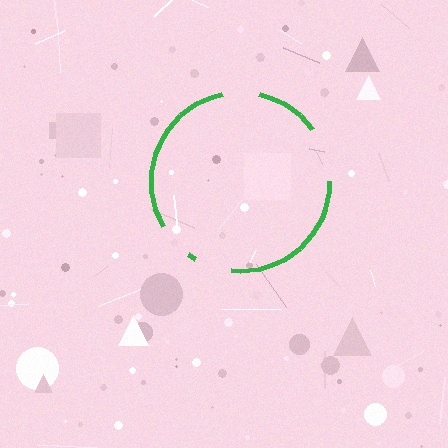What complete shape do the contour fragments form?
The contour fragments form a circle.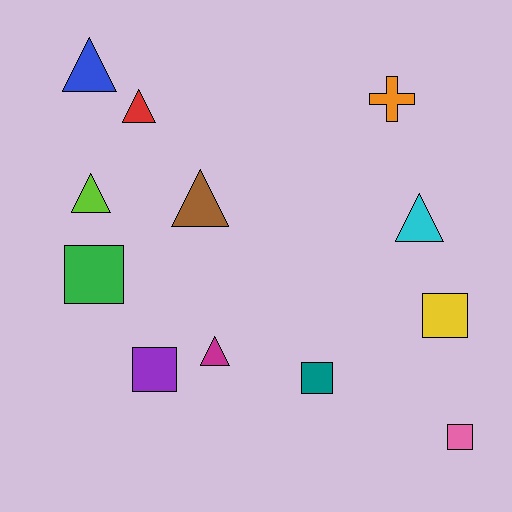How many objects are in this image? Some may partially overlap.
There are 12 objects.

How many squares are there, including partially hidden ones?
There are 5 squares.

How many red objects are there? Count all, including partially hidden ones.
There is 1 red object.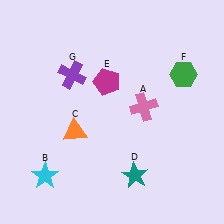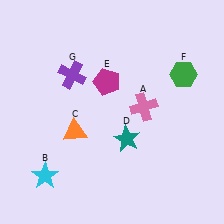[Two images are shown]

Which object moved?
The teal star (D) moved up.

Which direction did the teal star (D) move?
The teal star (D) moved up.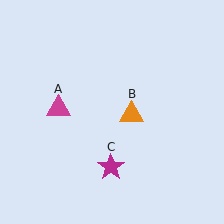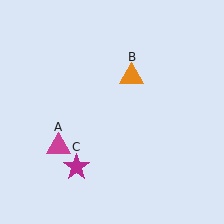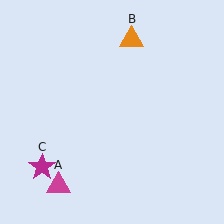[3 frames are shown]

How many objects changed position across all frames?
3 objects changed position: magenta triangle (object A), orange triangle (object B), magenta star (object C).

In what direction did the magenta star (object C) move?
The magenta star (object C) moved left.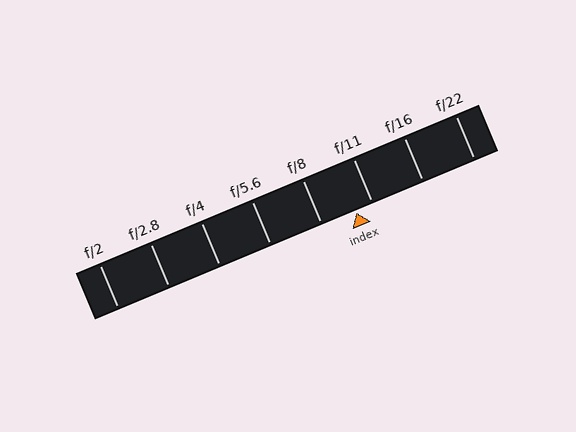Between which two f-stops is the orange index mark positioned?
The index mark is between f/8 and f/11.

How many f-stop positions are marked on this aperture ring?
There are 8 f-stop positions marked.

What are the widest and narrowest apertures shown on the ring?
The widest aperture shown is f/2 and the narrowest is f/22.